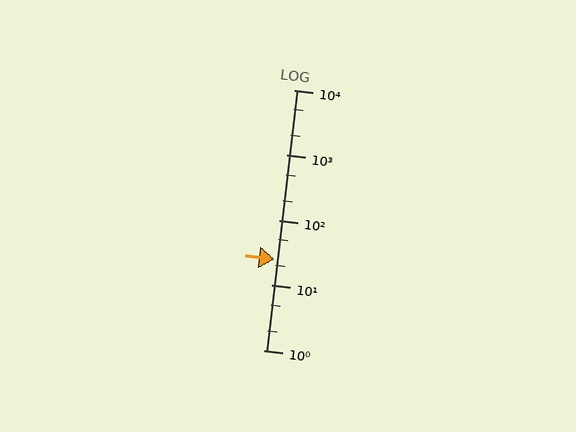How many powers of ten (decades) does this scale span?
The scale spans 4 decades, from 1 to 10000.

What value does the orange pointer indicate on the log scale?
The pointer indicates approximately 25.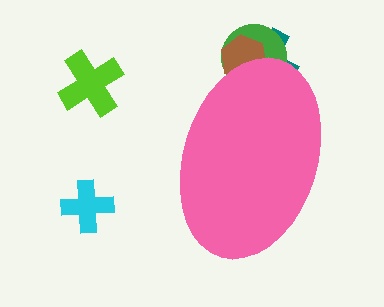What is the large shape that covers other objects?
A pink ellipse.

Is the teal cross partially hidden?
Yes, the teal cross is partially hidden behind the pink ellipse.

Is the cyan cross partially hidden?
No, the cyan cross is fully visible.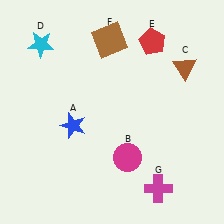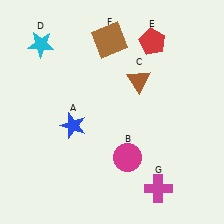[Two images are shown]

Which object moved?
The brown triangle (C) moved left.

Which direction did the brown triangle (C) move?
The brown triangle (C) moved left.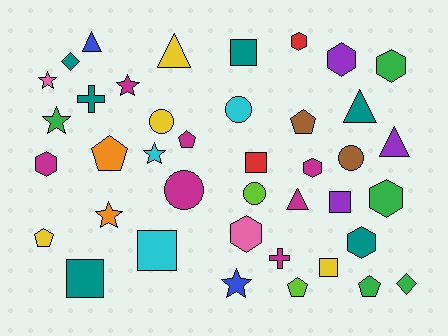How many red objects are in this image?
There are 2 red objects.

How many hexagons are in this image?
There are 8 hexagons.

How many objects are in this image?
There are 40 objects.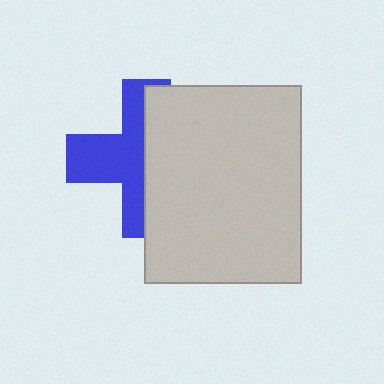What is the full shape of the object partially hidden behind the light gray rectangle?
The partially hidden object is a blue cross.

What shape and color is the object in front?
The object in front is a light gray rectangle.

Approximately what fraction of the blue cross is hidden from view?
Roughly 52% of the blue cross is hidden behind the light gray rectangle.